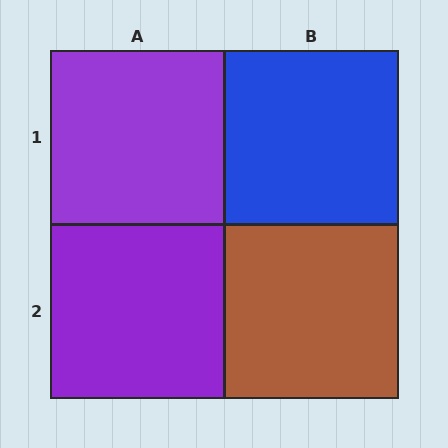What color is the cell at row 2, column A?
Purple.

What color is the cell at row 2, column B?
Brown.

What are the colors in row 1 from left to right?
Purple, blue.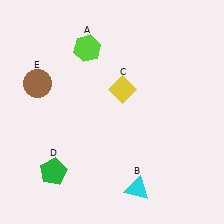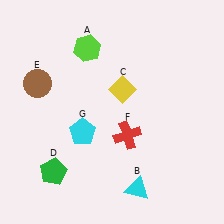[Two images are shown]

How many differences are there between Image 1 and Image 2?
There are 2 differences between the two images.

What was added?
A red cross (F), a cyan pentagon (G) were added in Image 2.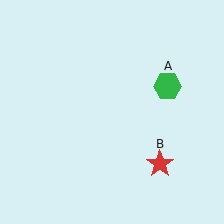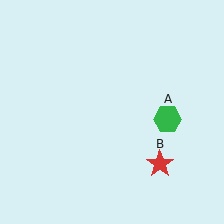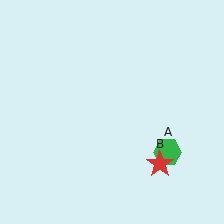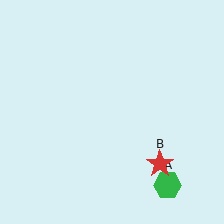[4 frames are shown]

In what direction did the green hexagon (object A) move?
The green hexagon (object A) moved down.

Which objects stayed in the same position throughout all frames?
Red star (object B) remained stationary.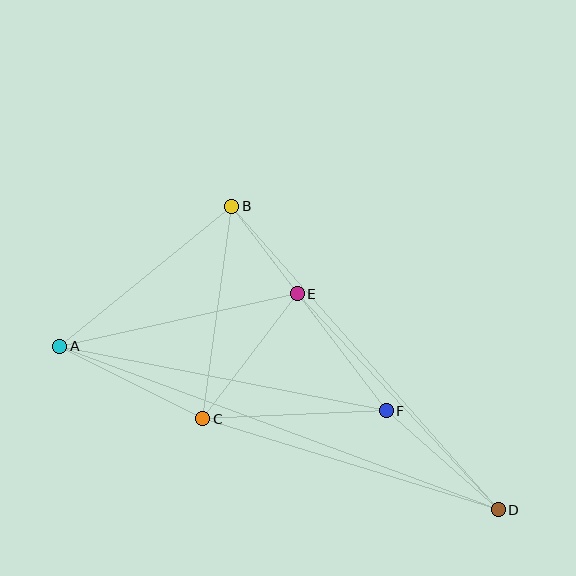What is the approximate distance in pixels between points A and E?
The distance between A and E is approximately 243 pixels.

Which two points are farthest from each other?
Points A and D are farthest from each other.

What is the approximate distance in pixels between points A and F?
The distance between A and F is approximately 333 pixels.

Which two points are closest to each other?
Points B and E are closest to each other.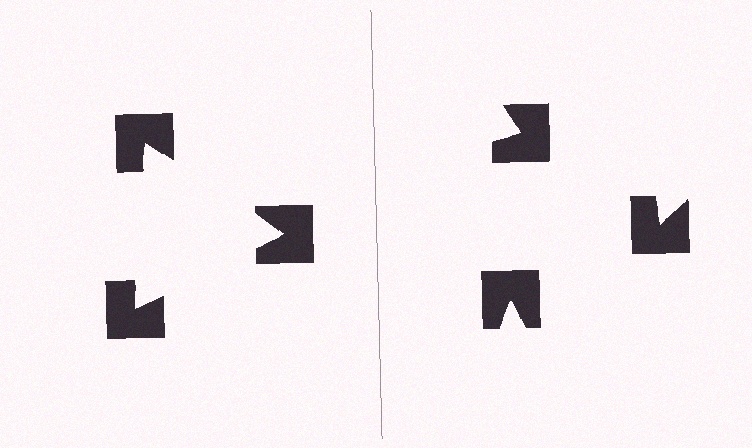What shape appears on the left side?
An illusory triangle.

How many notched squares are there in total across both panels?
6 — 3 on each side.